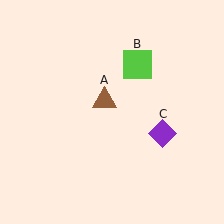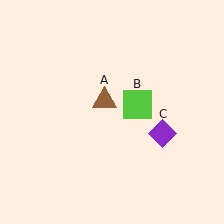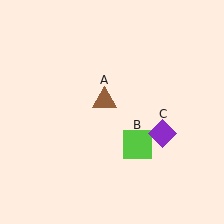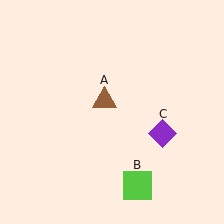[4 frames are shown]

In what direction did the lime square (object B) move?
The lime square (object B) moved down.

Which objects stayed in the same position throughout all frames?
Brown triangle (object A) and purple diamond (object C) remained stationary.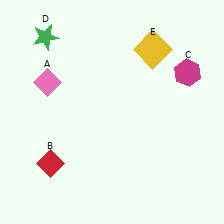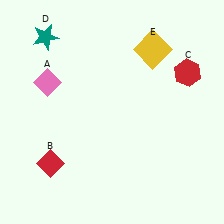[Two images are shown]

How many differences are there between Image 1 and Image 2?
There are 2 differences between the two images.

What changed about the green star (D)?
In Image 1, D is green. In Image 2, it changed to teal.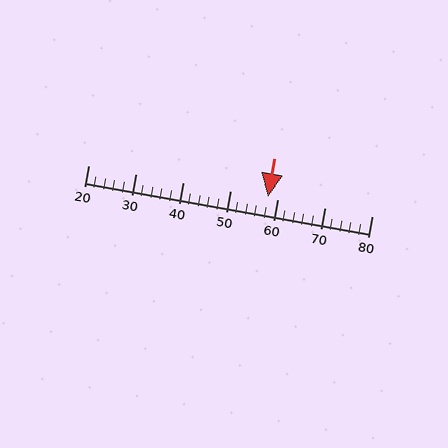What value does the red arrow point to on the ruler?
The red arrow points to approximately 58.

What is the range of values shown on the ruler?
The ruler shows values from 20 to 80.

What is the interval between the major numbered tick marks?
The major tick marks are spaced 10 units apart.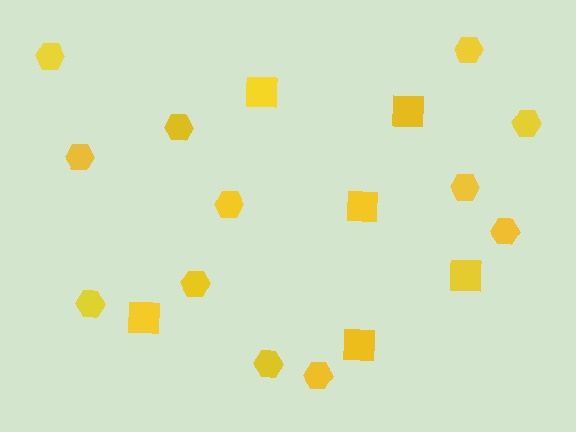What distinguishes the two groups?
There are 2 groups: one group of hexagons (12) and one group of squares (6).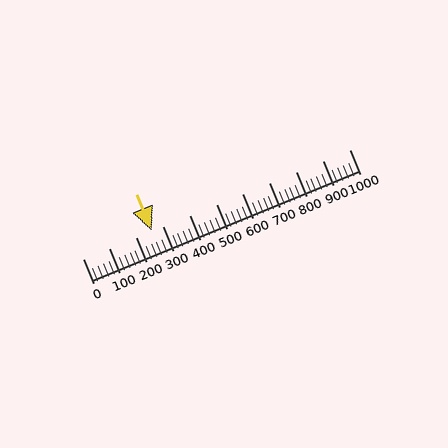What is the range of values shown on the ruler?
The ruler shows values from 0 to 1000.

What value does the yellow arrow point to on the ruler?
The yellow arrow points to approximately 260.